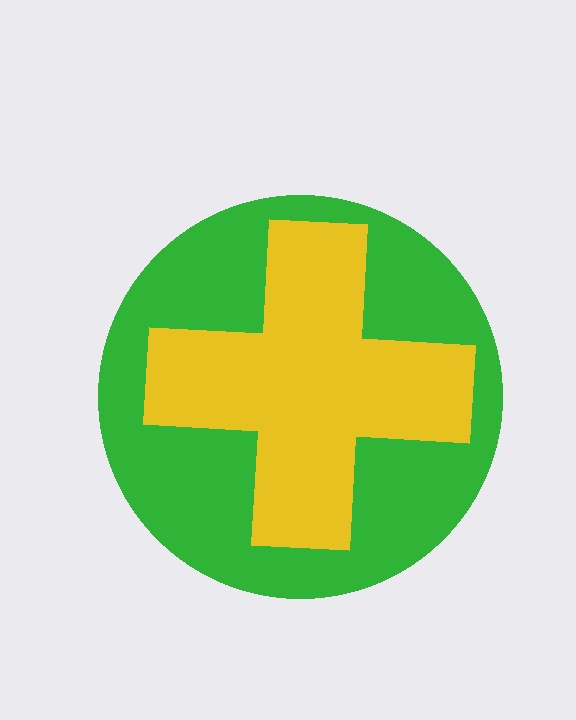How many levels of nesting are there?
2.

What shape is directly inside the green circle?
The yellow cross.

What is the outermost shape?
The green circle.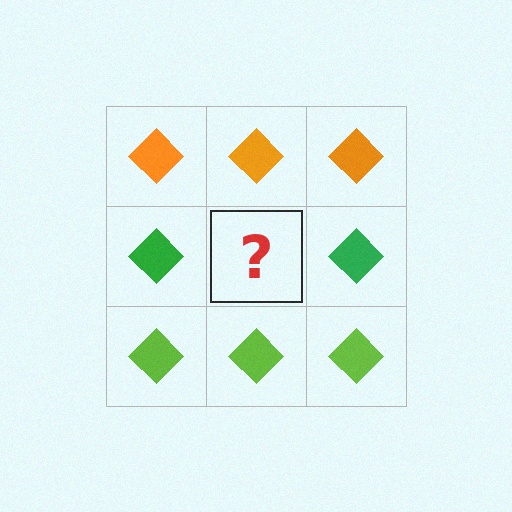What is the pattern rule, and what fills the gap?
The rule is that each row has a consistent color. The gap should be filled with a green diamond.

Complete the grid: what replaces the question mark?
The question mark should be replaced with a green diamond.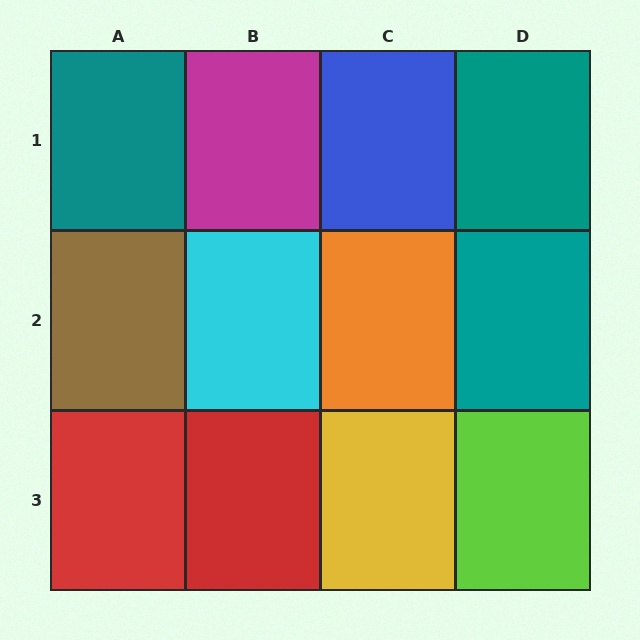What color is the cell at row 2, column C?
Orange.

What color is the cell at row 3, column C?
Yellow.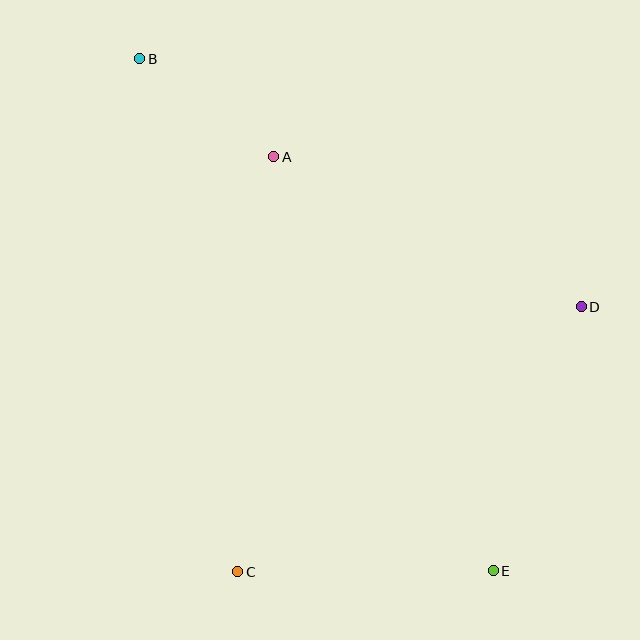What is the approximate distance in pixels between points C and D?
The distance between C and D is approximately 434 pixels.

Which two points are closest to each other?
Points A and B are closest to each other.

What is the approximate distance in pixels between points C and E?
The distance between C and E is approximately 256 pixels.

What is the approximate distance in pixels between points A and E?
The distance between A and E is approximately 469 pixels.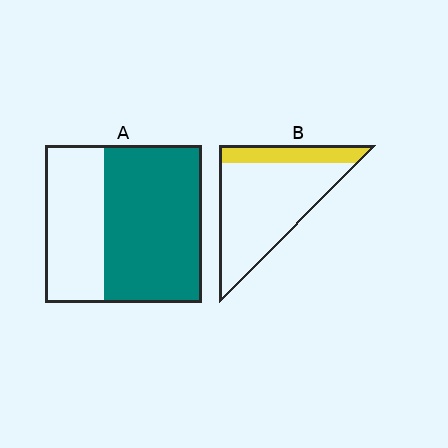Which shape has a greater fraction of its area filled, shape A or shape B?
Shape A.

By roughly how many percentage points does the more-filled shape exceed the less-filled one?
By roughly 40 percentage points (A over B).